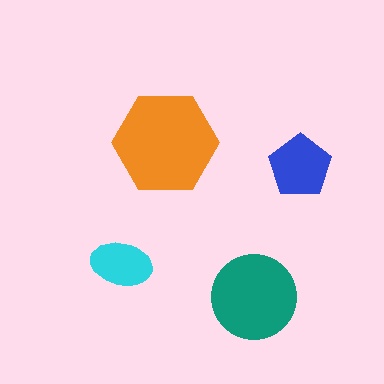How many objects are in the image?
There are 4 objects in the image.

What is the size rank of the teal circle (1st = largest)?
2nd.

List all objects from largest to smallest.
The orange hexagon, the teal circle, the blue pentagon, the cyan ellipse.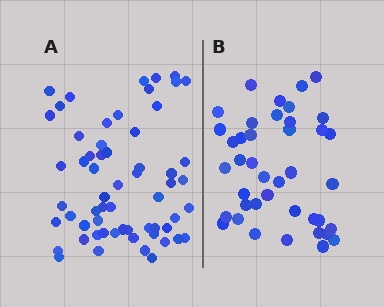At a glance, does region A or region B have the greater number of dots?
Region A (the left region) has more dots.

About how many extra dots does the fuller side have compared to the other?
Region A has approximately 20 more dots than region B.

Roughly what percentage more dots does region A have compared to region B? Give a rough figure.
About 45% more.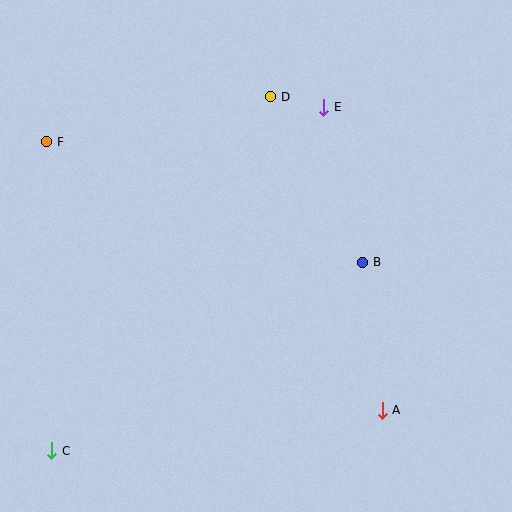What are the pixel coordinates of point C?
Point C is at (52, 451).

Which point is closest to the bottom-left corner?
Point C is closest to the bottom-left corner.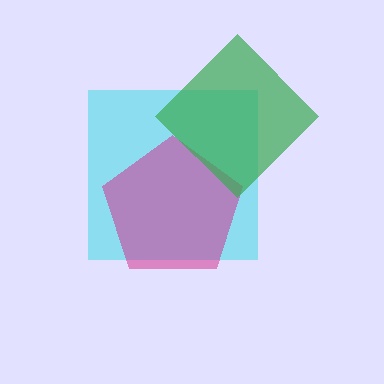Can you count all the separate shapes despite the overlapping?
Yes, there are 3 separate shapes.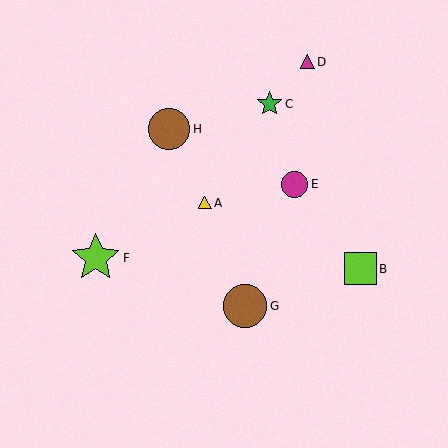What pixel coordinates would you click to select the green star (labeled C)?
Click at (269, 104) to select the green star C.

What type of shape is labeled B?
Shape B is a lime square.